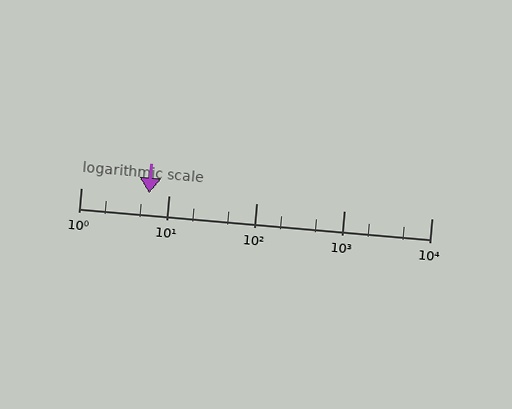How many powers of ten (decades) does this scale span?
The scale spans 4 decades, from 1 to 10000.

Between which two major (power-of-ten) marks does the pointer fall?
The pointer is between 1 and 10.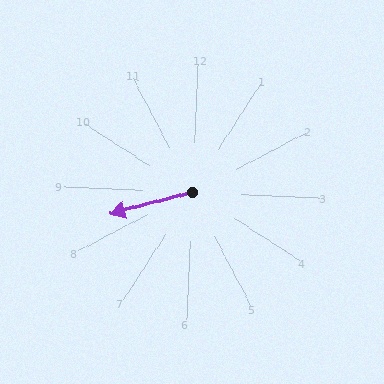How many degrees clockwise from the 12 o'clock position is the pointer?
Approximately 253 degrees.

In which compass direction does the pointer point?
West.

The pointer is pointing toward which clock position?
Roughly 8 o'clock.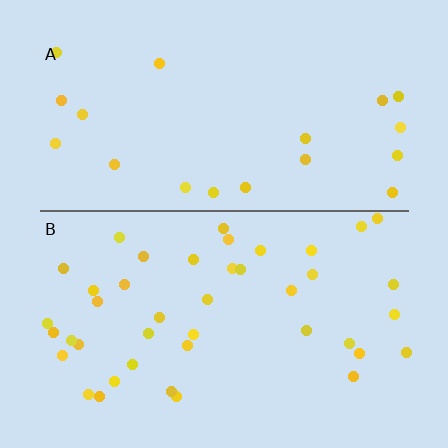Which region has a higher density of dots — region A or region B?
B (the bottom).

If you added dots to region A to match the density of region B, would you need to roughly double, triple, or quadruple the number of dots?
Approximately double.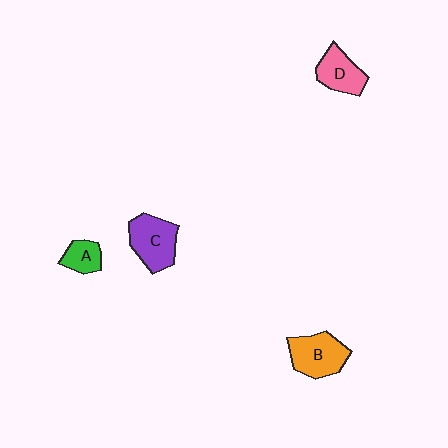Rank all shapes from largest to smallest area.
From largest to smallest: C (purple), B (orange), D (pink), A (green).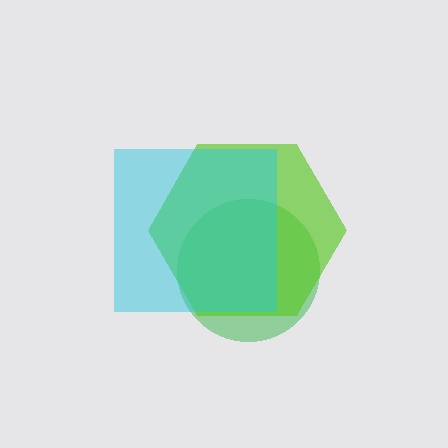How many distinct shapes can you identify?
There are 3 distinct shapes: a green circle, a lime hexagon, a cyan square.